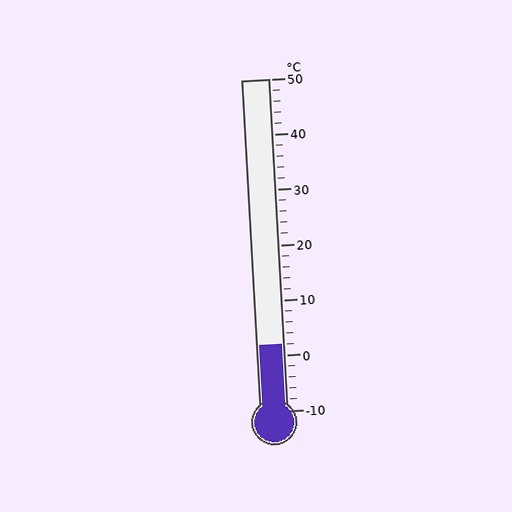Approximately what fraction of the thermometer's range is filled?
The thermometer is filled to approximately 20% of its range.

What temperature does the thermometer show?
The thermometer shows approximately 2°C.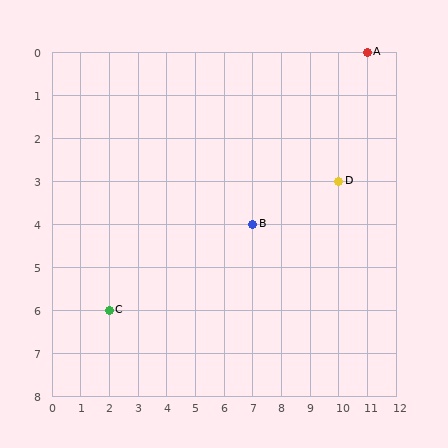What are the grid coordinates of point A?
Point A is at grid coordinates (11, 0).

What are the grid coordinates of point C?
Point C is at grid coordinates (2, 6).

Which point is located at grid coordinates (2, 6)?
Point C is at (2, 6).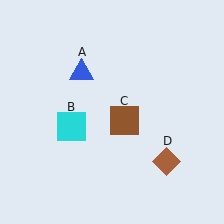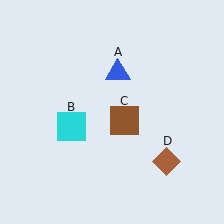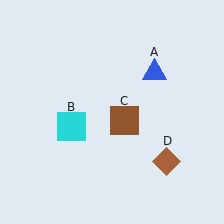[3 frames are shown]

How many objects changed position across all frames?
1 object changed position: blue triangle (object A).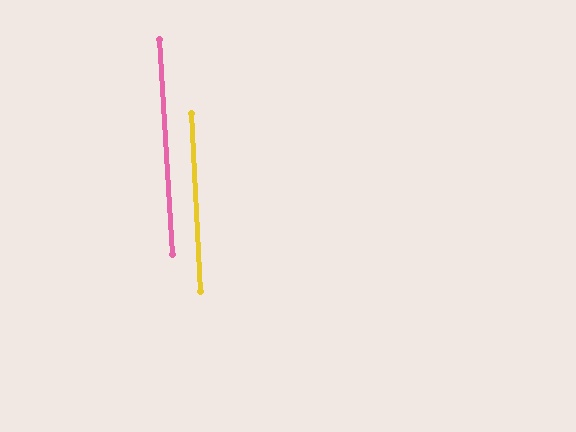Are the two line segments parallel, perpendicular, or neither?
Parallel — their directions differ by only 0.5°.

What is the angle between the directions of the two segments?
Approximately 1 degree.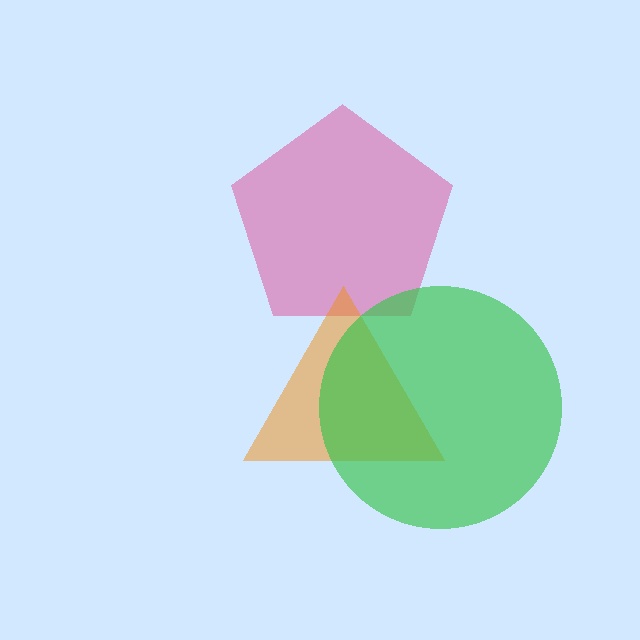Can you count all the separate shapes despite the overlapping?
Yes, there are 3 separate shapes.